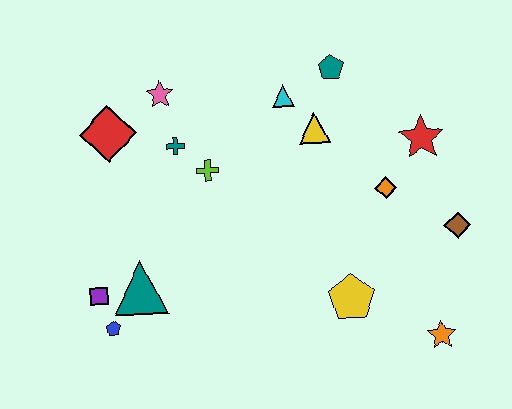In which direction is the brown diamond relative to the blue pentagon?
The brown diamond is to the right of the blue pentagon.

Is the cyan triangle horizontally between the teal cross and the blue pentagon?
No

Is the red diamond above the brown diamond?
Yes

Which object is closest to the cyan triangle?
The yellow triangle is closest to the cyan triangle.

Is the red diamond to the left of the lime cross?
Yes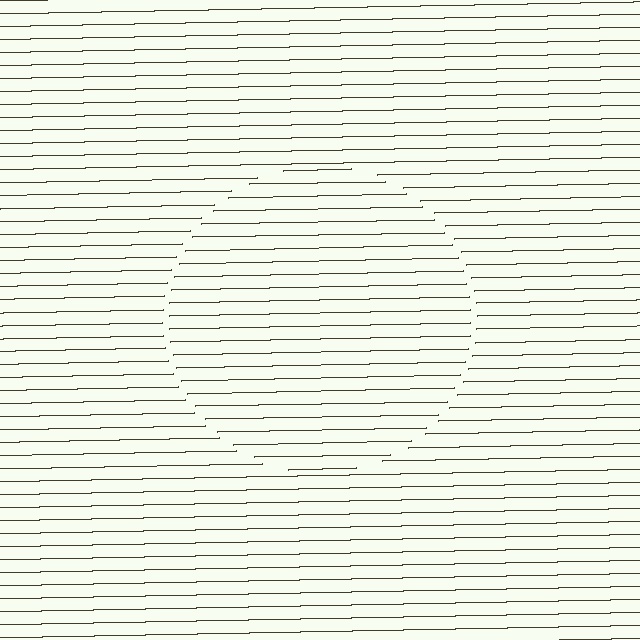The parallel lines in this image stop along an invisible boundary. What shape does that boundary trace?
An illusory circle. The interior of the shape contains the same grating, shifted by half a period — the contour is defined by the phase discontinuity where line-ends from the inner and outer gratings abut.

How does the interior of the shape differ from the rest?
The interior of the shape contains the same grating, shifted by half a period — the contour is defined by the phase discontinuity where line-ends from the inner and outer gratings abut.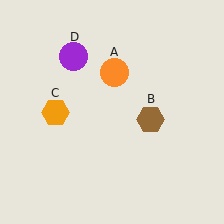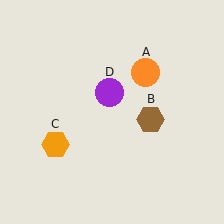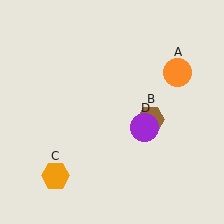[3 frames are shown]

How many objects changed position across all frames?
3 objects changed position: orange circle (object A), orange hexagon (object C), purple circle (object D).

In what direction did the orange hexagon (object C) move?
The orange hexagon (object C) moved down.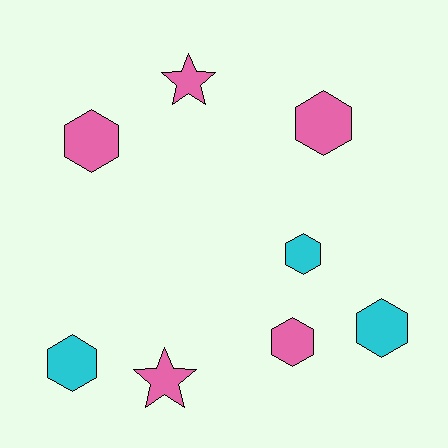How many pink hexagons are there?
There are 3 pink hexagons.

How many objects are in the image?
There are 8 objects.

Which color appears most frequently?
Pink, with 5 objects.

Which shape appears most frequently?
Hexagon, with 6 objects.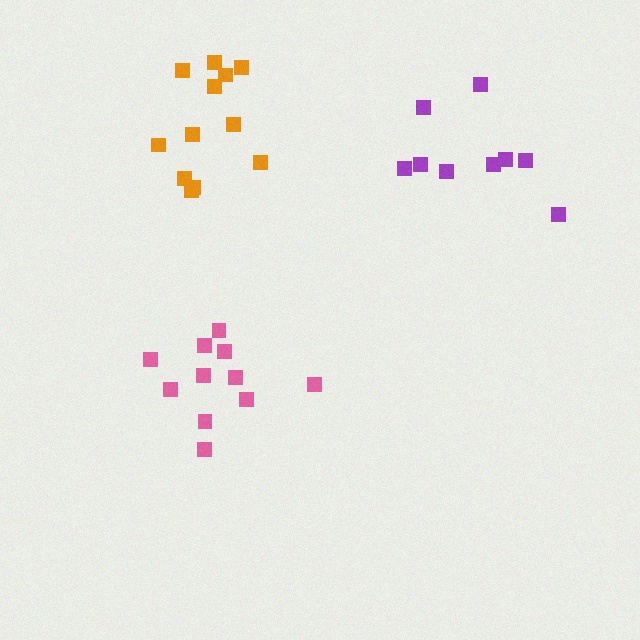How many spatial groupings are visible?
There are 3 spatial groupings.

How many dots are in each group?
Group 1: 11 dots, Group 2: 9 dots, Group 3: 12 dots (32 total).